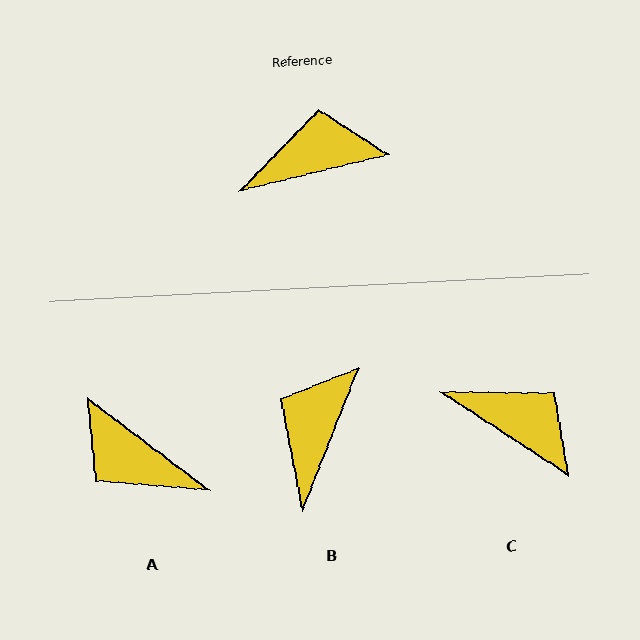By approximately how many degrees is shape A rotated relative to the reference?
Approximately 130 degrees counter-clockwise.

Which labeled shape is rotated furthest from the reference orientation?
A, about 130 degrees away.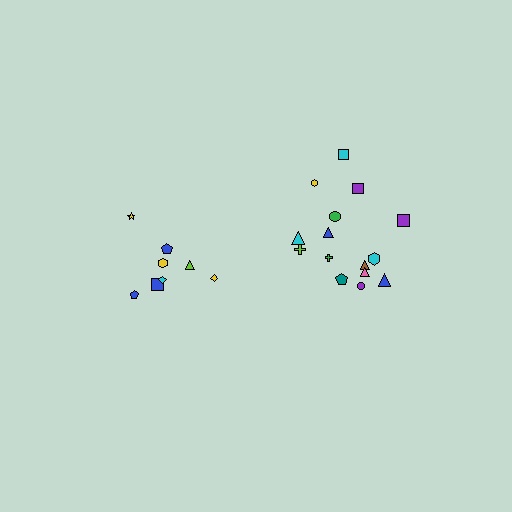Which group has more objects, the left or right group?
The right group.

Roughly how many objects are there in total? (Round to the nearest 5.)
Roughly 25 objects in total.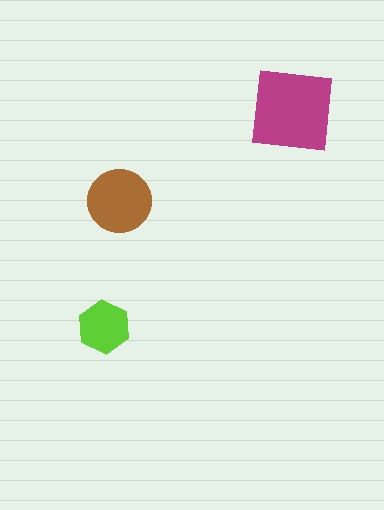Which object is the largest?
The magenta square.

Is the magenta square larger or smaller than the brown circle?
Larger.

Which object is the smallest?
The lime hexagon.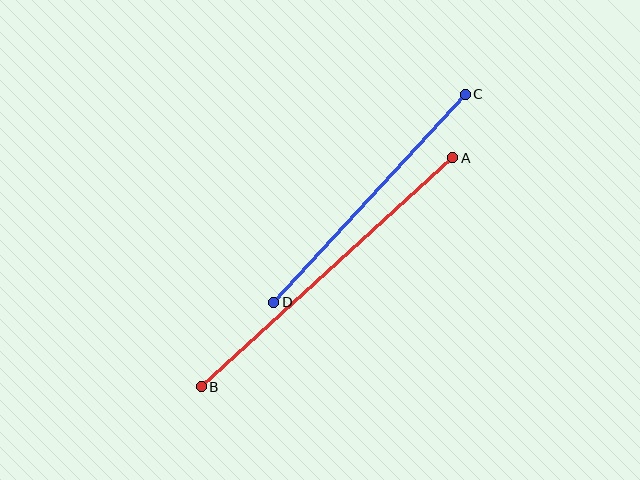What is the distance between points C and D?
The distance is approximately 283 pixels.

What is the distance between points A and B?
The distance is approximately 340 pixels.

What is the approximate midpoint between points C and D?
The midpoint is at approximately (370, 198) pixels.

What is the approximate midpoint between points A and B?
The midpoint is at approximately (327, 272) pixels.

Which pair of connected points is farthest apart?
Points A and B are farthest apart.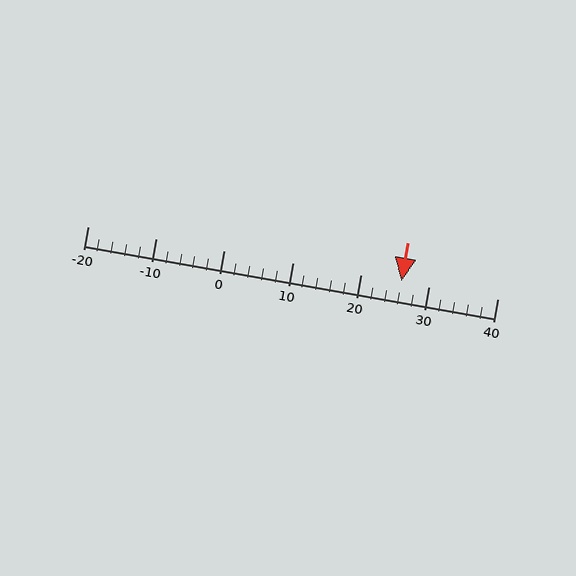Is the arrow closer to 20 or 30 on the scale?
The arrow is closer to 30.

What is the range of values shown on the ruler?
The ruler shows values from -20 to 40.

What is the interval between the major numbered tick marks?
The major tick marks are spaced 10 units apart.